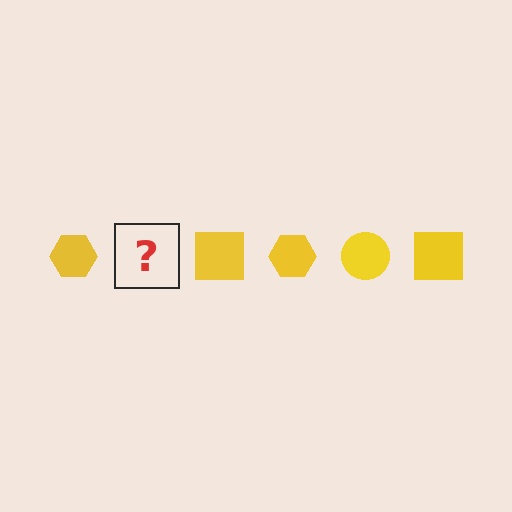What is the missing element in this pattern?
The missing element is a yellow circle.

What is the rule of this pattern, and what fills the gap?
The rule is that the pattern cycles through hexagon, circle, square shapes in yellow. The gap should be filled with a yellow circle.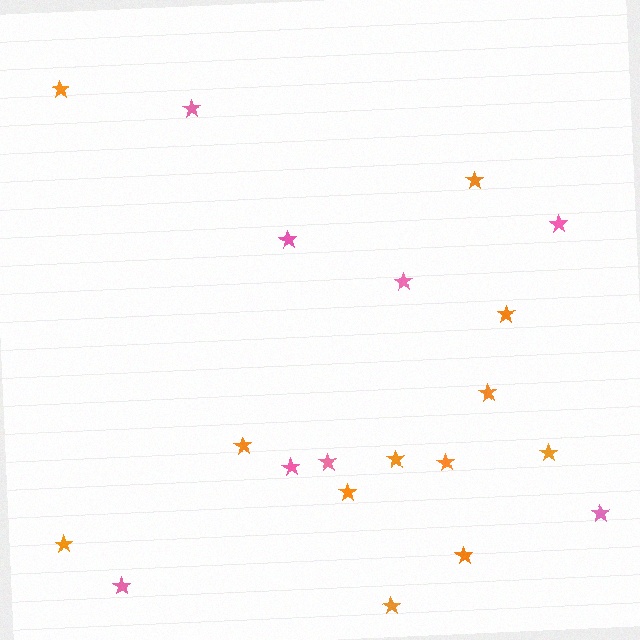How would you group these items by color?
There are 2 groups: one group of pink stars (8) and one group of orange stars (12).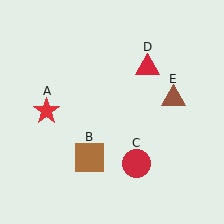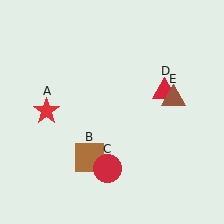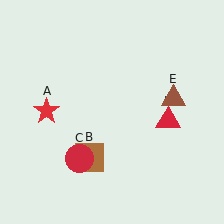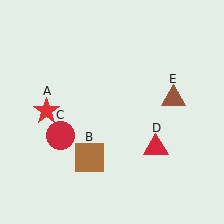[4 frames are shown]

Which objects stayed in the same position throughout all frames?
Red star (object A) and brown square (object B) and brown triangle (object E) remained stationary.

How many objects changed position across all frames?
2 objects changed position: red circle (object C), red triangle (object D).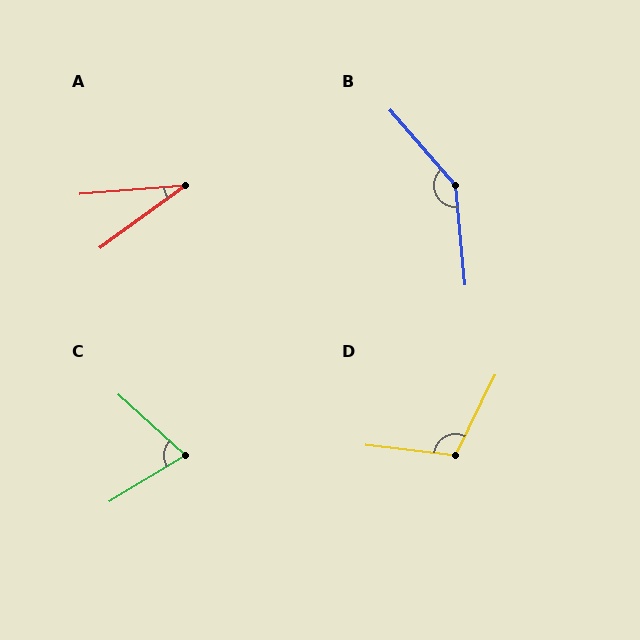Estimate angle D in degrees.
Approximately 109 degrees.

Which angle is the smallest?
A, at approximately 31 degrees.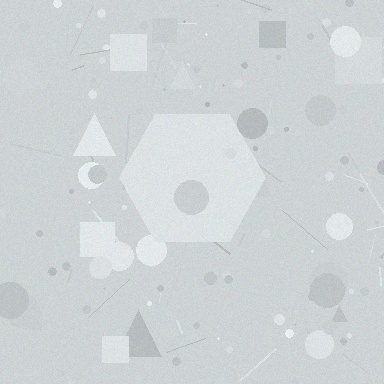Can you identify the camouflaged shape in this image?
The camouflaged shape is a hexagon.